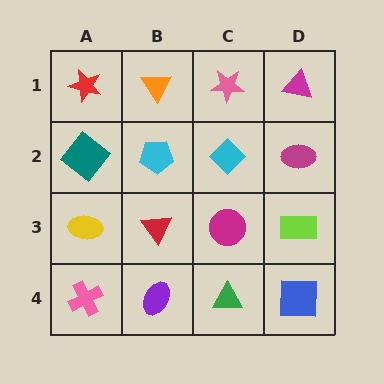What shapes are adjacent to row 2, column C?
A pink star (row 1, column C), a magenta circle (row 3, column C), a cyan pentagon (row 2, column B), a magenta ellipse (row 2, column D).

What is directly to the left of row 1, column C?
An orange triangle.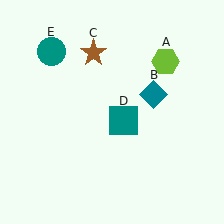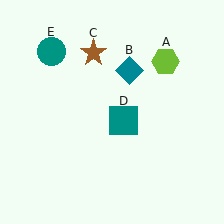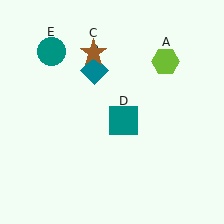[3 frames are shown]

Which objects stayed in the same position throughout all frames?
Lime hexagon (object A) and brown star (object C) and teal square (object D) and teal circle (object E) remained stationary.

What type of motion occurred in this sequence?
The teal diamond (object B) rotated counterclockwise around the center of the scene.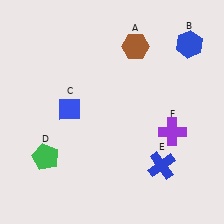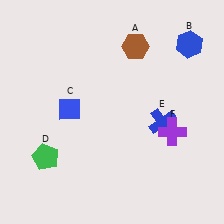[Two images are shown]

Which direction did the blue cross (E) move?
The blue cross (E) moved up.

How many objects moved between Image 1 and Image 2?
1 object moved between the two images.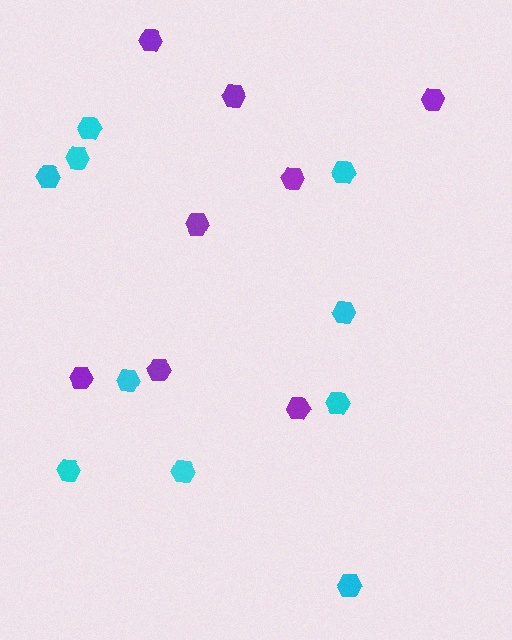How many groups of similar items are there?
There are 2 groups: one group of purple hexagons (8) and one group of cyan hexagons (10).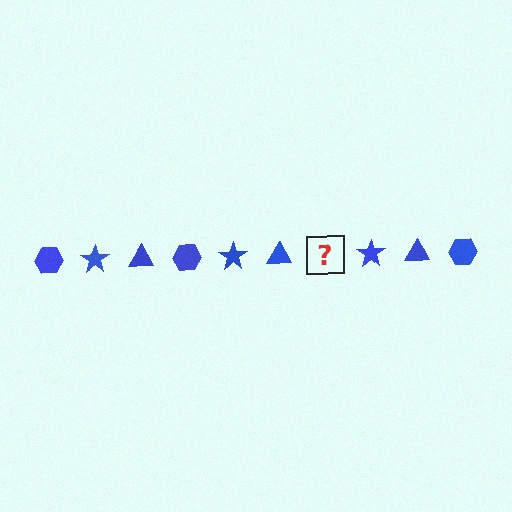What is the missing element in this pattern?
The missing element is a blue hexagon.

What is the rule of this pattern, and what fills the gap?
The rule is that the pattern cycles through hexagon, star, triangle shapes in blue. The gap should be filled with a blue hexagon.